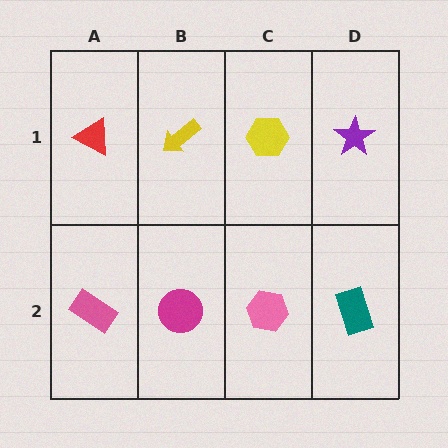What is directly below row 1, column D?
A teal rectangle.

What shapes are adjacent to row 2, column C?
A yellow hexagon (row 1, column C), a magenta circle (row 2, column B), a teal rectangle (row 2, column D).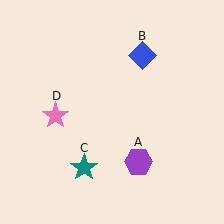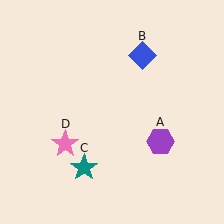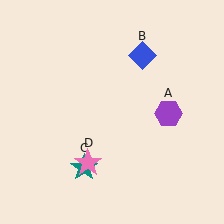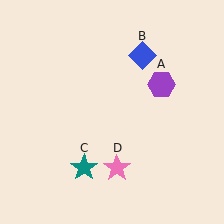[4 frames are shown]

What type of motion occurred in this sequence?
The purple hexagon (object A), pink star (object D) rotated counterclockwise around the center of the scene.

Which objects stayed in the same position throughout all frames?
Blue diamond (object B) and teal star (object C) remained stationary.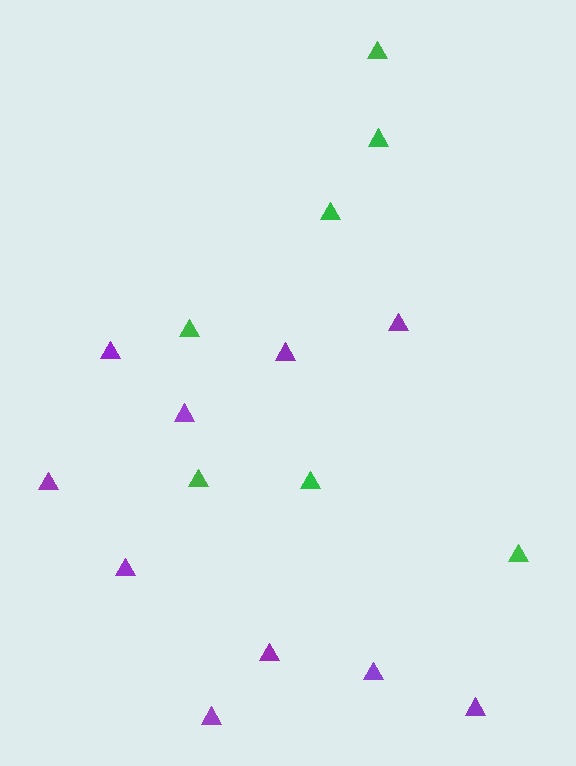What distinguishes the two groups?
There are 2 groups: one group of green triangles (7) and one group of purple triangles (10).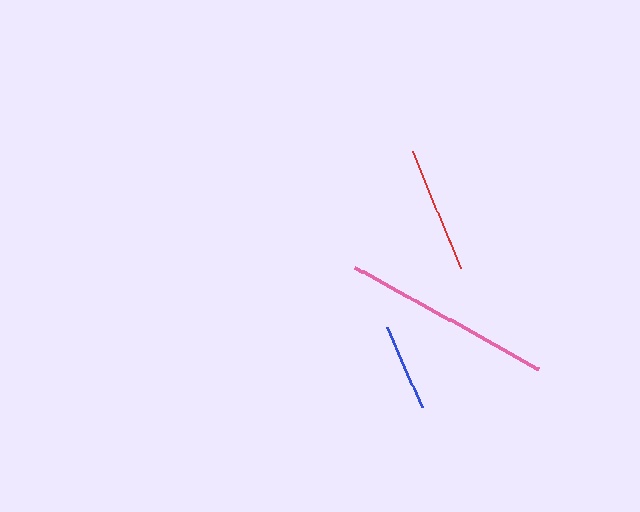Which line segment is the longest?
The pink line is the longest at approximately 211 pixels.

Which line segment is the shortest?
The blue line is the shortest at approximately 87 pixels.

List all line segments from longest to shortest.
From longest to shortest: pink, red, blue.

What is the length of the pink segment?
The pink segment is approximately 211 pixels long.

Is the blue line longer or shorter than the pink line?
The pink line is longer than the blue line.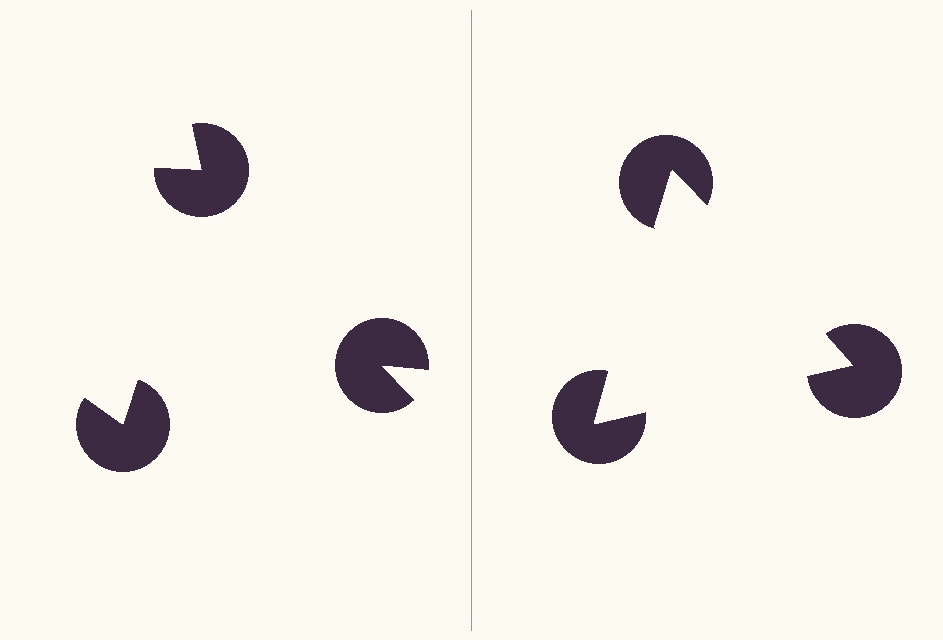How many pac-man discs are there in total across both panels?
6 — 3 on each side.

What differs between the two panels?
The pac-man discs are positioned identically on both sides; only the wedge orientations differ. On the right they align to a triangle; on the left they are misaligned.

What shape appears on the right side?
An illusory triangle.